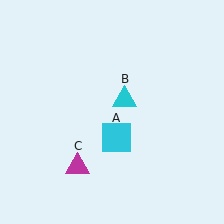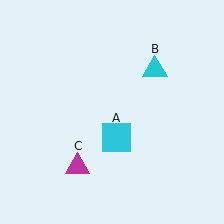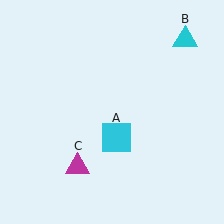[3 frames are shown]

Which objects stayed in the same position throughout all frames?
Cyan square (object A) and magenta triangle (object C) remained stationary.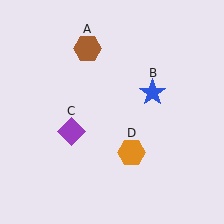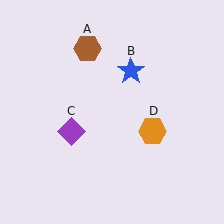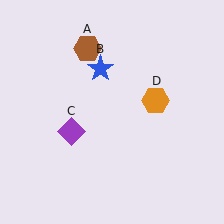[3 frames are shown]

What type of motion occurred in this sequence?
The blue star (object B), orange hexagon (object D) rotated counterclockwise around the center of the scene.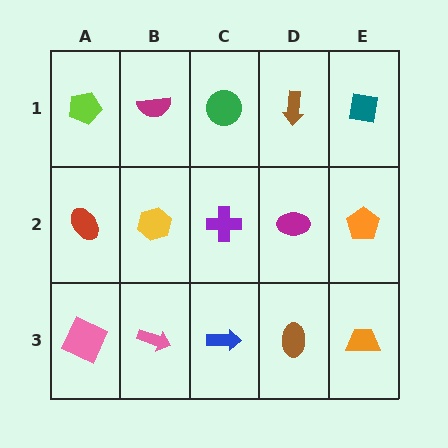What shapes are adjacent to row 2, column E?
A teal square (row 1, column E), an orange trapezoid (row 3, column E), a magenta ellipse (row 2, column D).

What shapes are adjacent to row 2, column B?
A magenta semicircle (row 1, column B), a pink arrow (row 3, column B), a red ellipse (row 2, column A), a purple cross (row 2, column C).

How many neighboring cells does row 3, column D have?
3.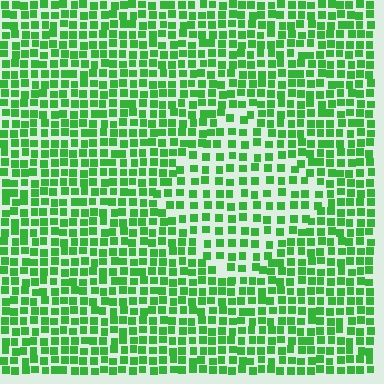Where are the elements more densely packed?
The elements are more densely packed outside the diamond boundary.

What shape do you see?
I see a diamond.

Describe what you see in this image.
The image contains small green elements arranged at two different densities. A diamond-shaped region is visible where the elements are less densely packed than the surrounding area.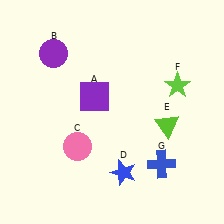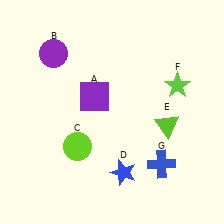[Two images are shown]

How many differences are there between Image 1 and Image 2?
There is 1 difference between the two images.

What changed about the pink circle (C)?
In Image 1, C is pink. In Image 2, it changed to lime.